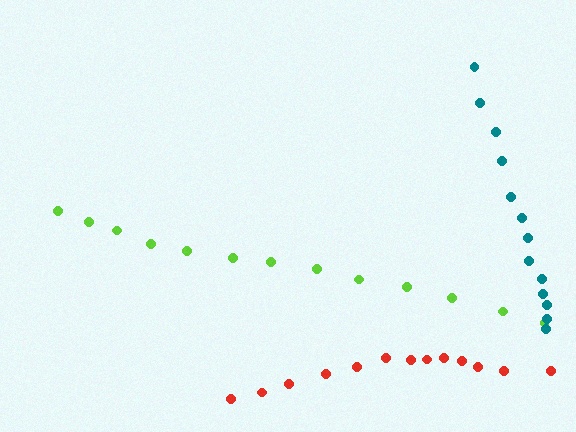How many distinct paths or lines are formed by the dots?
There are 3 distinct paths.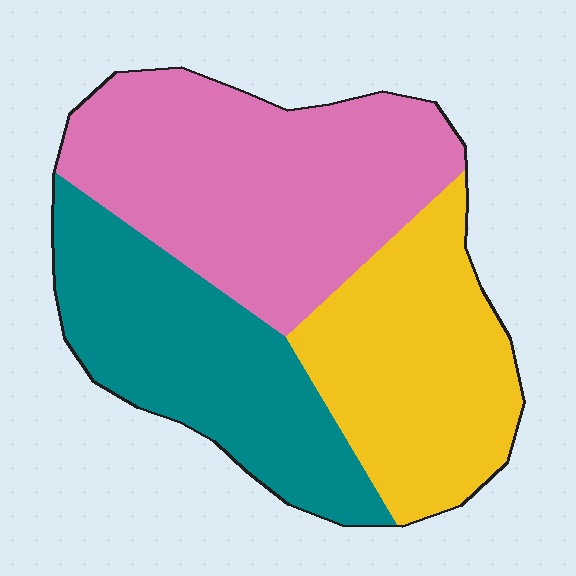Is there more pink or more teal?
Pink.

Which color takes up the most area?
Pink, at roughly 40%.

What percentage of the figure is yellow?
Yellow covers around 30% of the figure.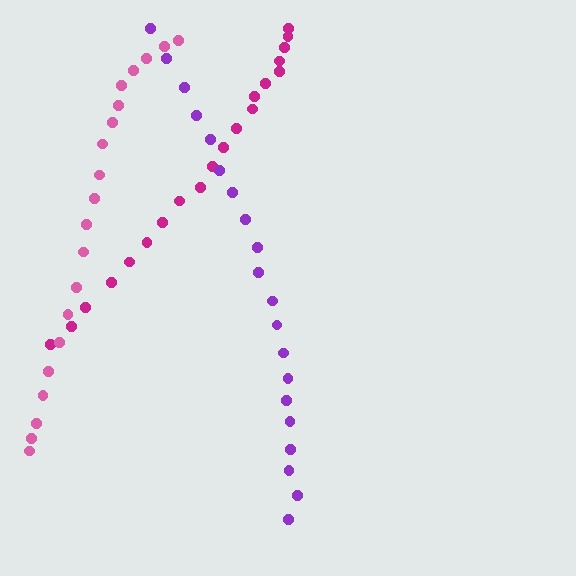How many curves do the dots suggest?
There are 3 distinct paths.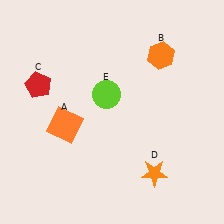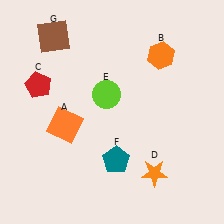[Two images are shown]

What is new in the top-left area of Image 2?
A brown square (G) was added in the top-left area of Image 2.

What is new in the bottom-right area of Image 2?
A teal pentagon (F) was added in the bottom-right area of Image 2.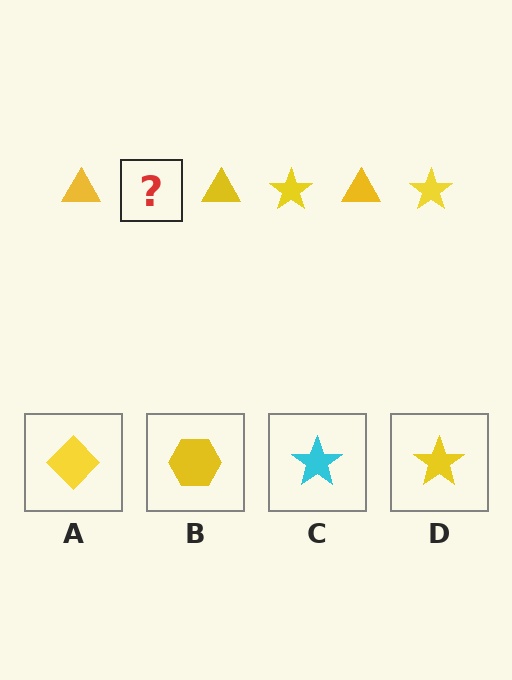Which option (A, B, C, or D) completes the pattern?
D.